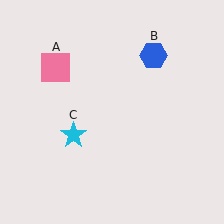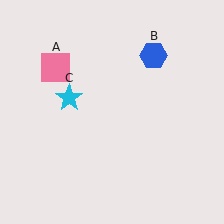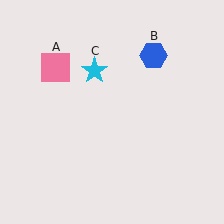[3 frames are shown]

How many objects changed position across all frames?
1 object changed position: cyan star (object C).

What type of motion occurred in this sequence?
The cyan star (object C) rotated clockwise around the center of the scene.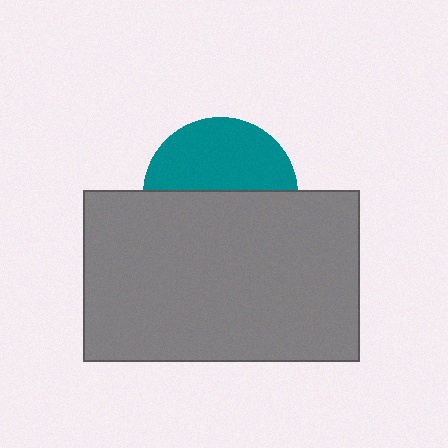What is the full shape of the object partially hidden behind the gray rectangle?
The partially hidden object is a teal circle.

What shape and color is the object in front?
The object in front is a gray rectangle.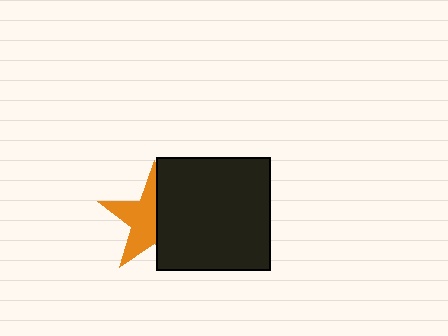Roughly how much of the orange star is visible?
About half of it is visible (roughly 52%).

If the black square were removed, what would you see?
You would see the complete orange star.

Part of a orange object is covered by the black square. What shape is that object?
It is a star.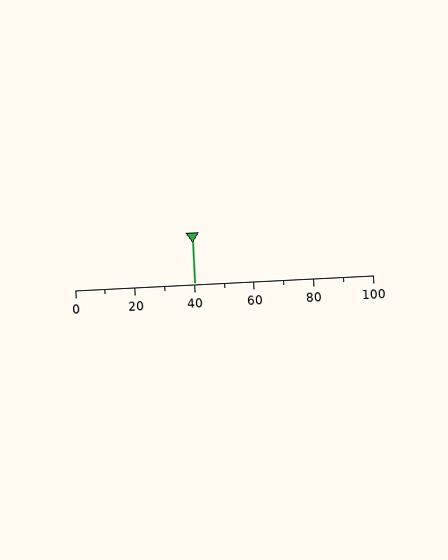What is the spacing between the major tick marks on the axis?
The major ticks are spaced 20 apart.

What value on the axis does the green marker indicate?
The marker indicates approximately 40.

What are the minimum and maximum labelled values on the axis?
The axis runs from 0 to 100.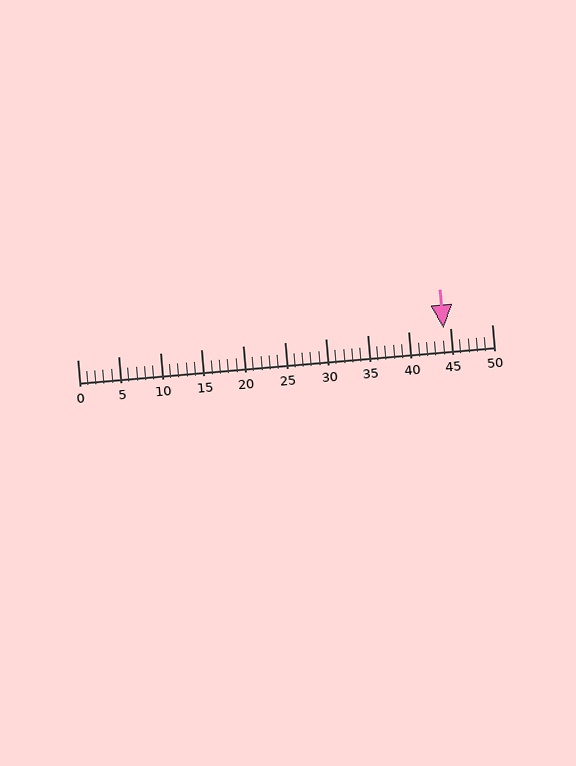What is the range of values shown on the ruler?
The ruler shows values from 0 to 50.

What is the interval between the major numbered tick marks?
The major tick marks are spaced 5 units apart.